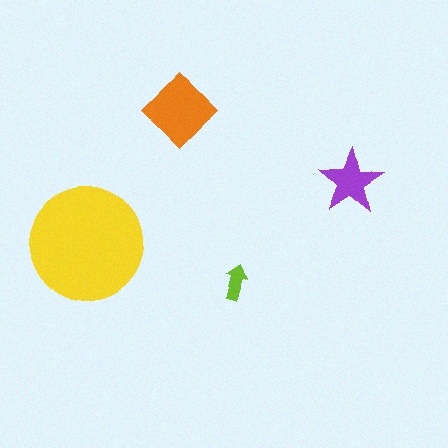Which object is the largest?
The yellow circle.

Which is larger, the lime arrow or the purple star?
The purple star.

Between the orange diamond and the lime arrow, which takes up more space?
The orange diamond.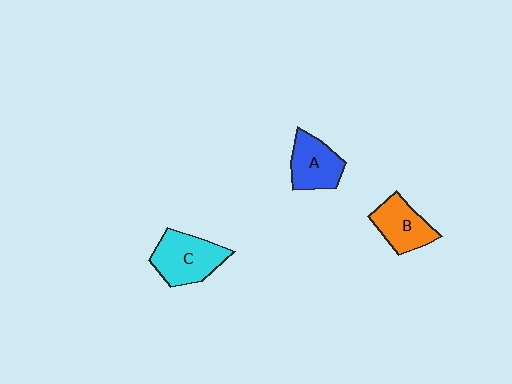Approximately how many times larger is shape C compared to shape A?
Approximately 1.3 times.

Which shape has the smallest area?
Shape B (orange).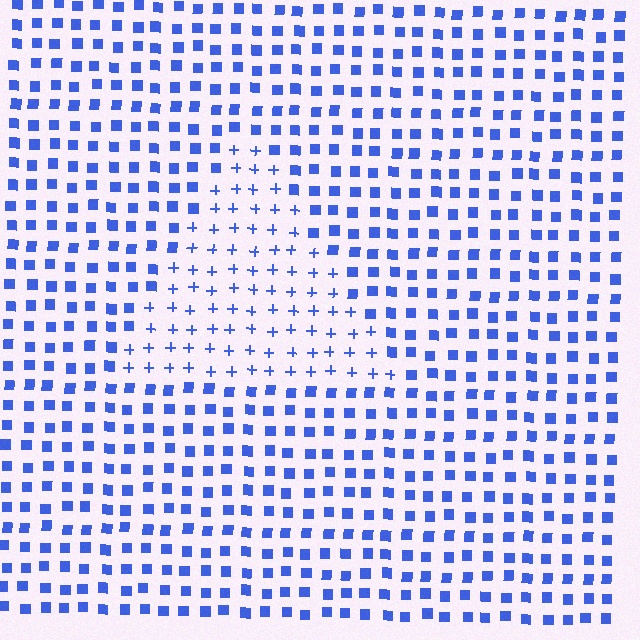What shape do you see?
I see a triangle.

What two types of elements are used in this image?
The image uses plus signs inside the triangle region and squares outside it.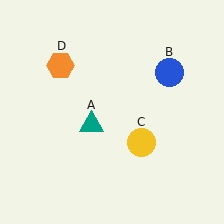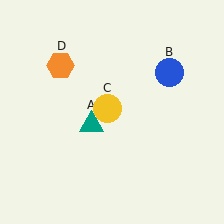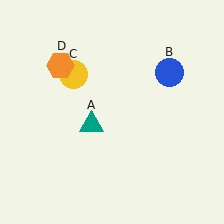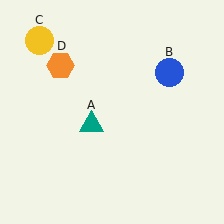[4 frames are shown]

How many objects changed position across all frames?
1 object changed position: yellow circle (object C).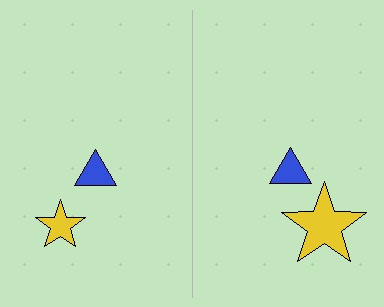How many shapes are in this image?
There are 4 shapes in this image.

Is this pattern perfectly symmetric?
No, the pattern is not perfectly symmetric. The yellow star on the right side has a different size than its mirror counterpart.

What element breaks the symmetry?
The yellow star on the right side has a different size than its mirror counterpart.